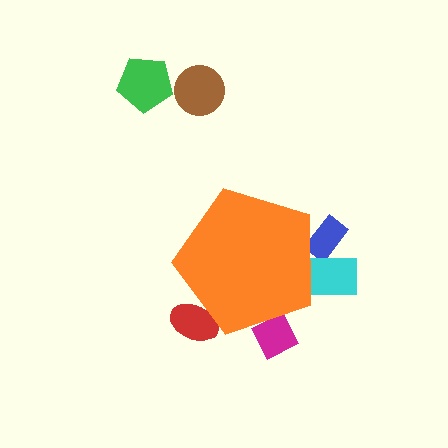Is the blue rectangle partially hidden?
Yes, the blue rectangle is partially hidden behind the orange pentagon.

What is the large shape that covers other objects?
An orange pentagon.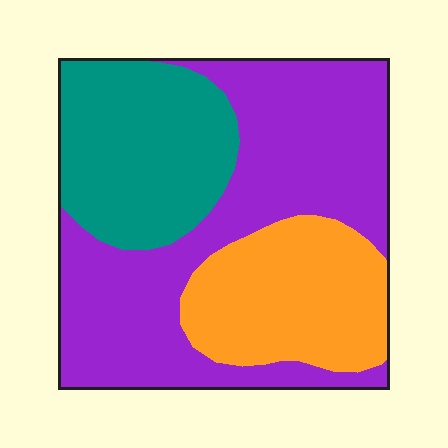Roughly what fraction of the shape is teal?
Teal covers roughly 25% of the shape.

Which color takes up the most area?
Purple, at roughly 50%.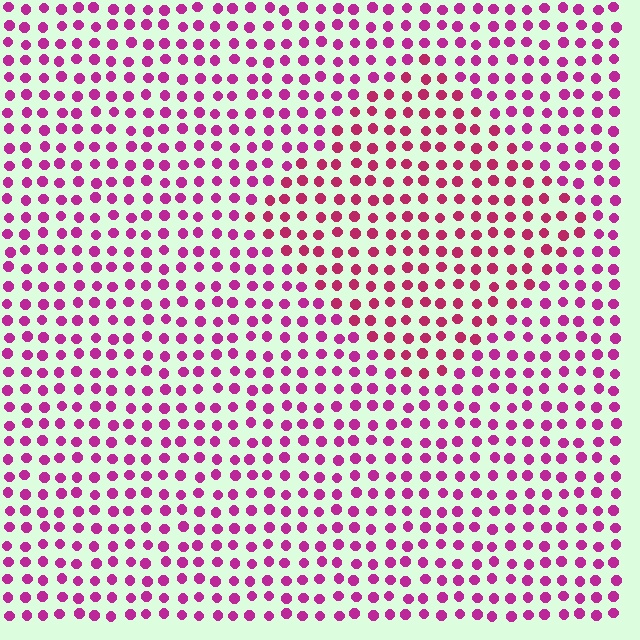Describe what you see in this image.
The image is filled with small magenta elements in a uniform arrangement. A diamond-shaped region is visible where the elements are tinted to a slightly different hue, forming a subtle color boundary.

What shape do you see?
I see a diamond.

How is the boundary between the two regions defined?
The boundary is defined purely by a slight shift in hue (about 21 degrees). Spacing, size, and orientation are identical on both sides.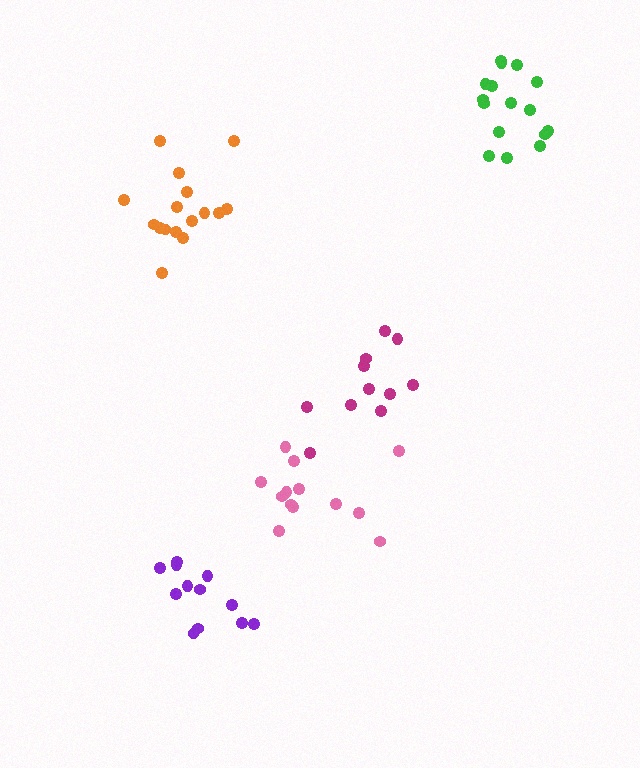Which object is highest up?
The green cluster is topmost.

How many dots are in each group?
Group 1: 13 dots, Group 2: 12 dots, Group 3: 16 dots, Group 4: 11 dots, Group 5: 16 dots (68 total).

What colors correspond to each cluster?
The clusters are colored: pink, purple, green, magenta, orange.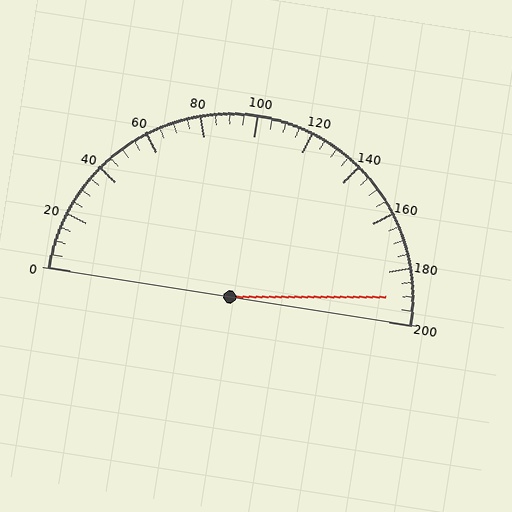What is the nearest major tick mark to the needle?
The nearest major tick mark is 200.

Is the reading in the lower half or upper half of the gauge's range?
The reading is in the upper half of the range (0 to 200).